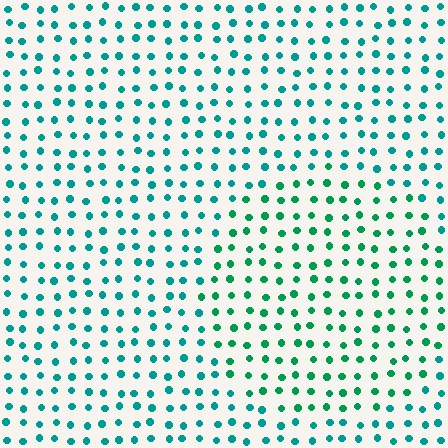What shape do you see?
I see a circle.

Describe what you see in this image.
The image is filled with small teal elements in a uniform arrangement. A circle-shaped region is visible where the elements are tinted to a slightly different hue, forming a subtle color boundary.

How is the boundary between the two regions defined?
The boundary is defined purely by a slight shift in hue (about 25 degrees). Spacing, size, and orientation are identical on both sides.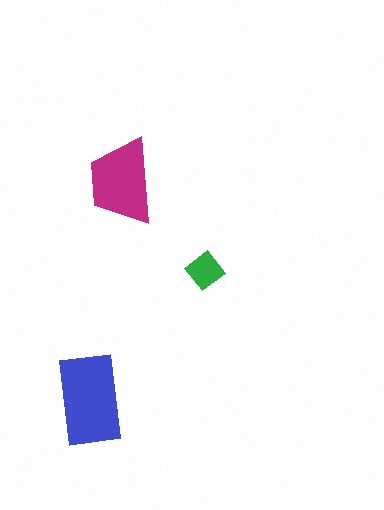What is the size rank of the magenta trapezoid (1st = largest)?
2nd.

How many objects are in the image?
There are 3 objects in the image.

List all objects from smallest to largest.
The green diamond, the magenta trapezoid, the blue rectangle.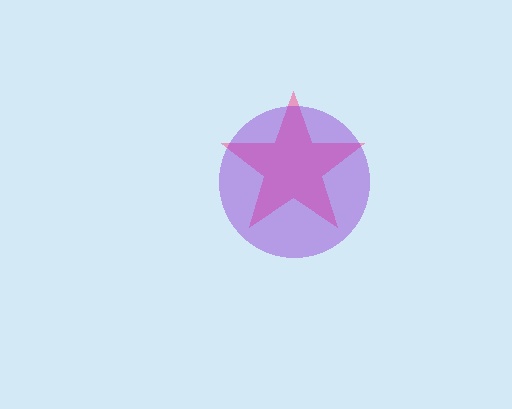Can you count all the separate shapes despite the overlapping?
Yes, there are 2 separate shapes.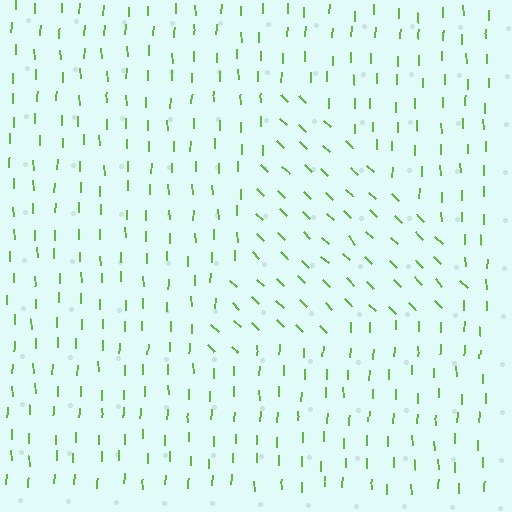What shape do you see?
I see a triangle.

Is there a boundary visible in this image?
Yes, there is a texture boundary formed by a change in line orientation.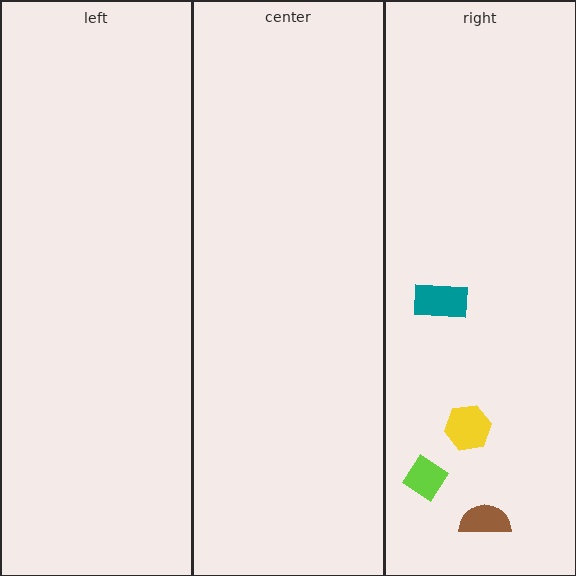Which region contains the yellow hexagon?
The right region.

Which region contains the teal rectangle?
The right region.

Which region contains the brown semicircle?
The right region.